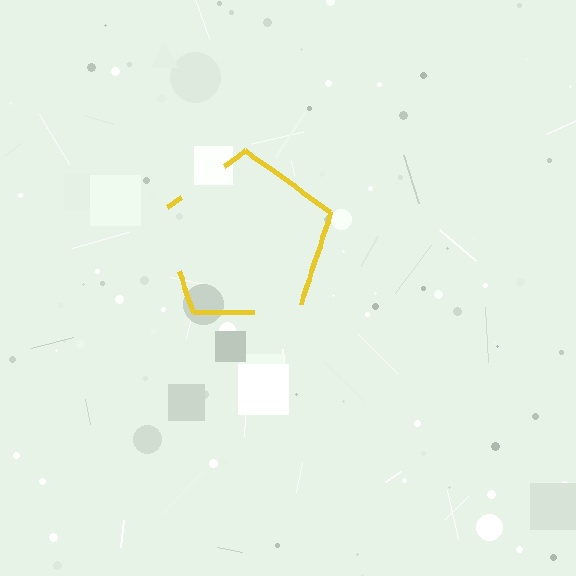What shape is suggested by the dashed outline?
The dashed outline suggests a pentagon.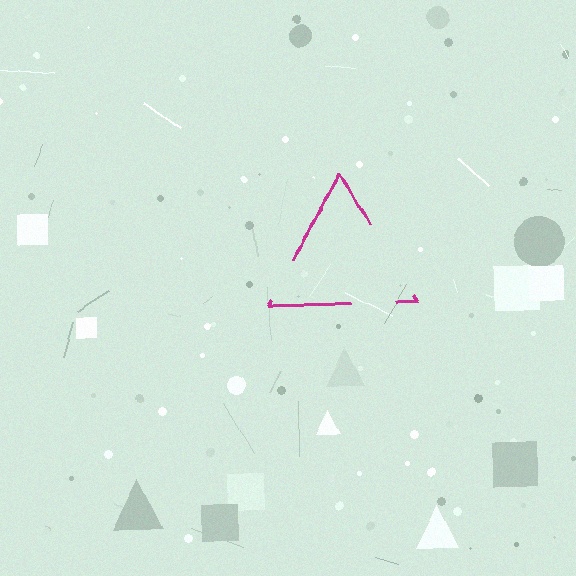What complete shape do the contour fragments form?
The contour fragments form a triangle.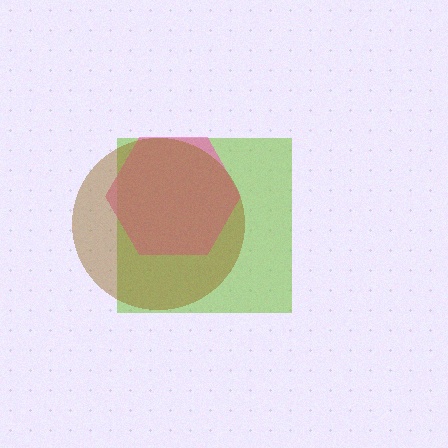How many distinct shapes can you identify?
There are 3 distinct shapes: a lime square, a pink hexagon, a brown circle.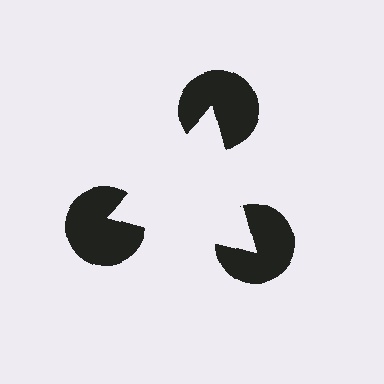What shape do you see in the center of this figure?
An illusory triangle — its edges are inferred from the aligned wedge cuts in the pac-man discs, not physically drawn.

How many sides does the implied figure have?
3 sides.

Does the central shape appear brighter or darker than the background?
It typically appears slightly brighter than the background, even though no actual brightness change is drawn.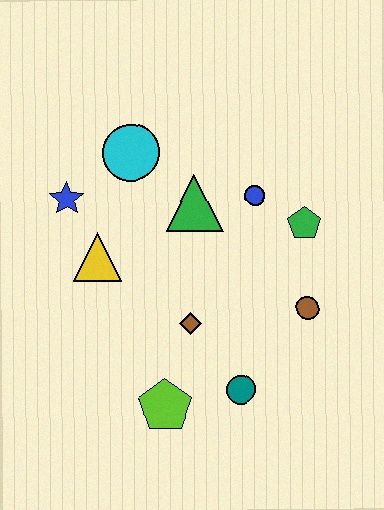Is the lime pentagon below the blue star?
Yes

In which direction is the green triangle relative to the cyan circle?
The green triangle is to the right of the cyan circle.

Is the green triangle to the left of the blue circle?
Yes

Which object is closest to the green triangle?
The blue circle is closest to the green triangle.